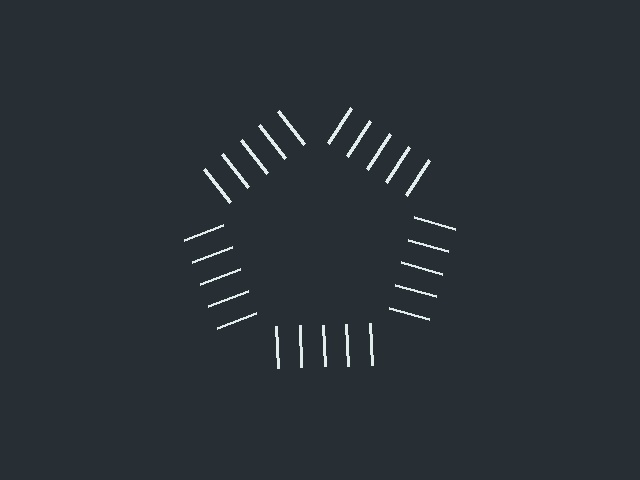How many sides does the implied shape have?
5 sides — the line-ends trace a pentagon.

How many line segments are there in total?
25 — 5 along each of the 5 edges.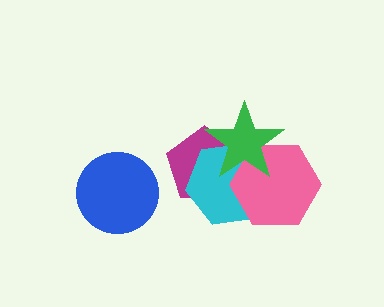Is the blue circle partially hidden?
No, no other shape covers it.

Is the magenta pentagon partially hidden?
Yes, it is partially covered by another shape.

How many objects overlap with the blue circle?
0 objects overlap with the blue circle.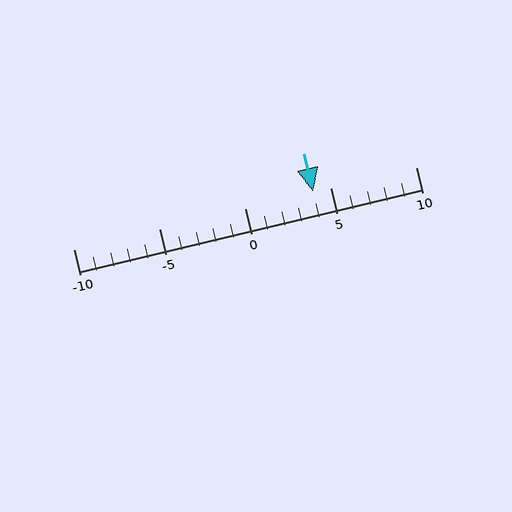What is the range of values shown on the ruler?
The ruler shows values from -10 to 10.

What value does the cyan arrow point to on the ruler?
The cyan arrow points to approximately 4.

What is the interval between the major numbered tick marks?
The major tick marks are spaced 5 units apart.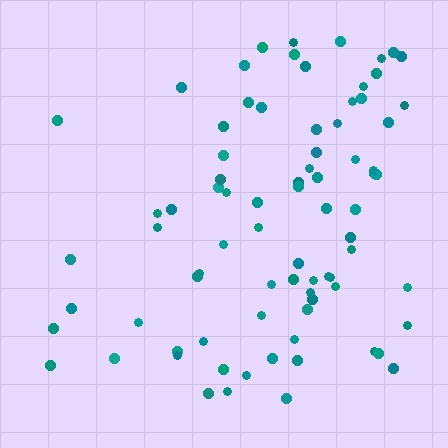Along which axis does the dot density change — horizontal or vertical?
Horizontal.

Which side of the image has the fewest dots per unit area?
The left.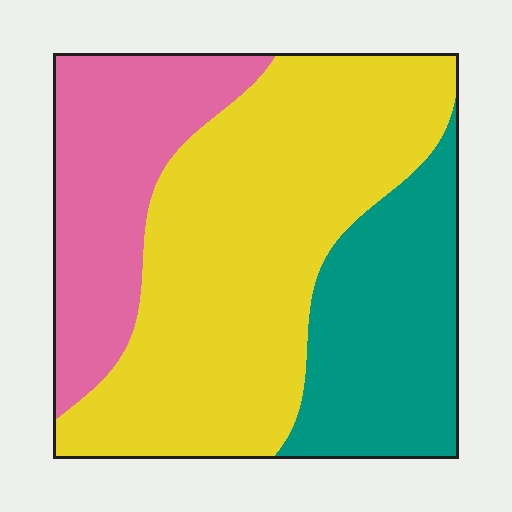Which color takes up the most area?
Yellow, at roughly 50%.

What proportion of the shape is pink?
Pink covers roughly 25% of the shape.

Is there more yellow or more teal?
Yellow.